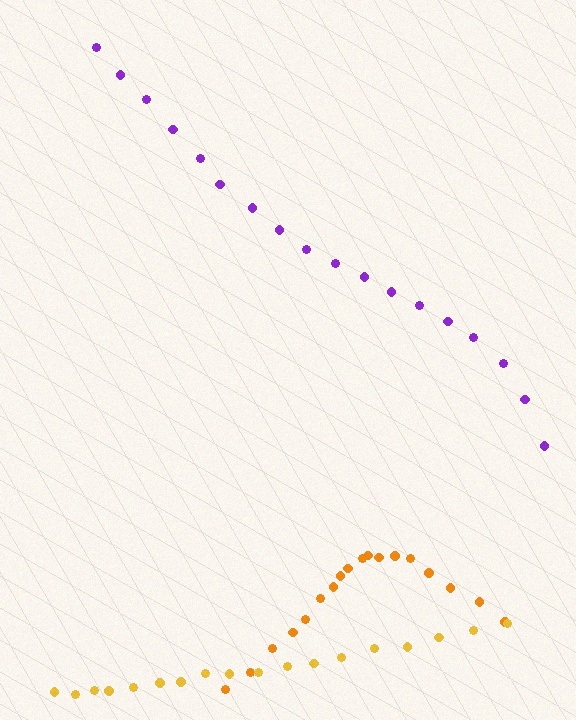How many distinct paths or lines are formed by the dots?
There are 3 distinct paths.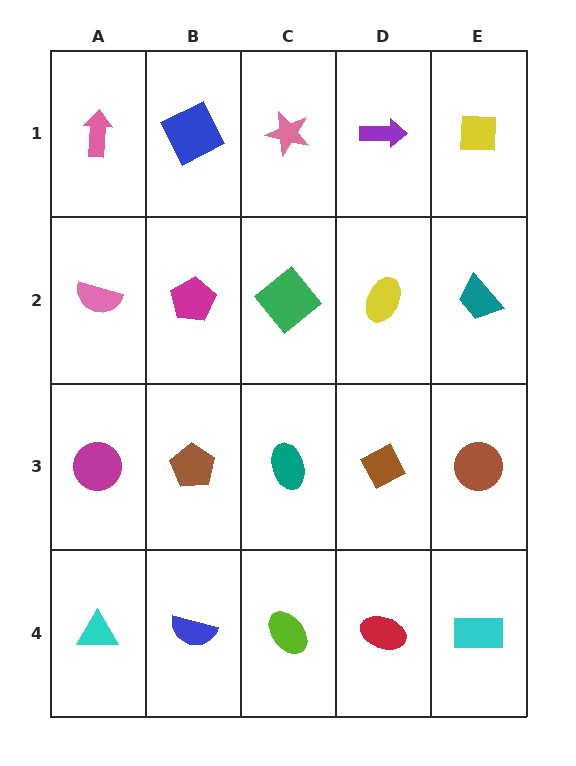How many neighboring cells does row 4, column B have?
3.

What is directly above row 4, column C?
A teal ellipse.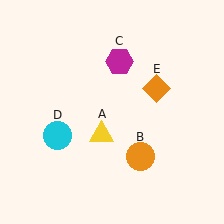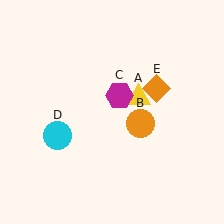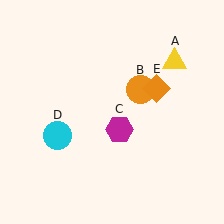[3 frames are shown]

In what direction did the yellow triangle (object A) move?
The yellow triangle (object A) moved up and to the right.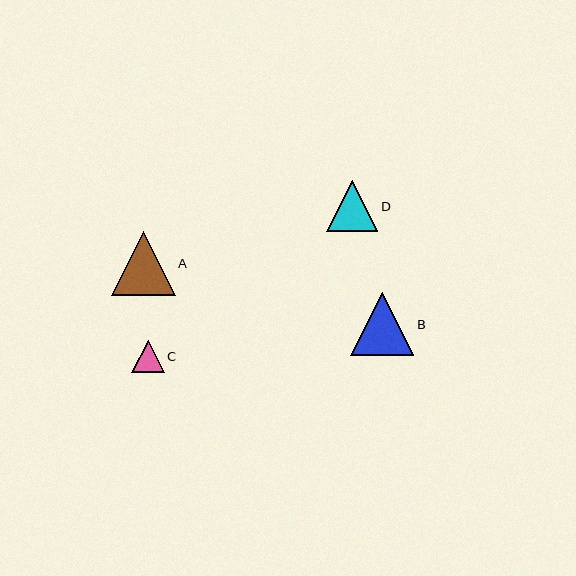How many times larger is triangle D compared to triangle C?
Triangle D is approximately 1.6 times the size of triangle C.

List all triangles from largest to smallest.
From largest to smallest: A, B, D, C.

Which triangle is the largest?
Triangle A is the largest with a size of approximately 64 pixels.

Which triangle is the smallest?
Triangle C is the smallest with a size of approximately 32 pixels.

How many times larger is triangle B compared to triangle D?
Triangle B is approximately 1.2 times the size of triangle D.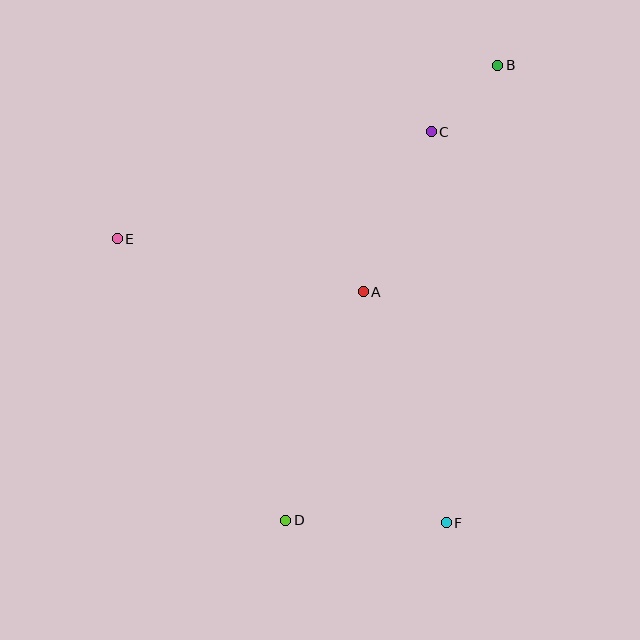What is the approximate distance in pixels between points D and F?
The distance between D and F is approximately 161 pixels.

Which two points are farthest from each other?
Points B and D are farthest from each other.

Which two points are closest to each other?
Points B and C are closest to each other.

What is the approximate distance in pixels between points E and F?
The distance between E and F is approximately 435 pixels.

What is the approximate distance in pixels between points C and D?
The distance between C and D is approximately 415 pixels.